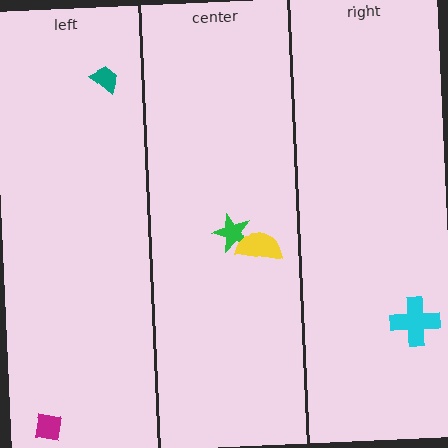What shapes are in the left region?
The teal trapezoid, the magenta square.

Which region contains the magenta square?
The left region.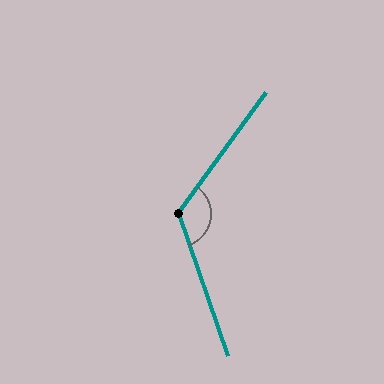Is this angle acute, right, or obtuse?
It is obtuse.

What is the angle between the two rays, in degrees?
Approximately 125 degrees.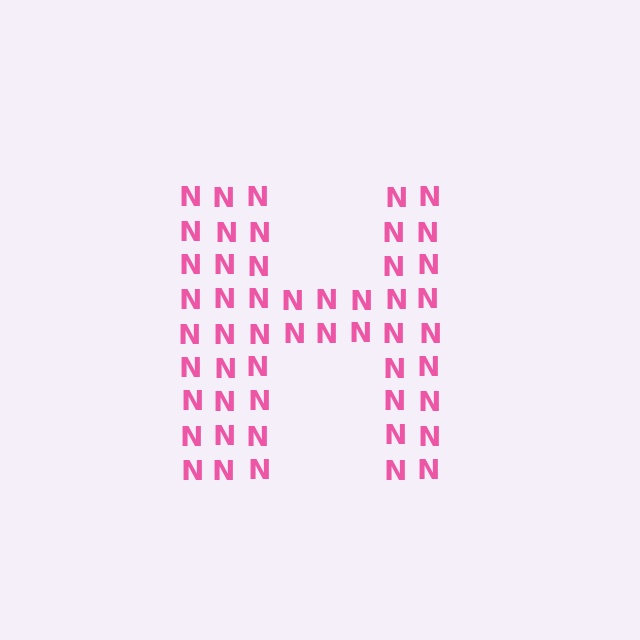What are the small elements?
The small elements are letter N's.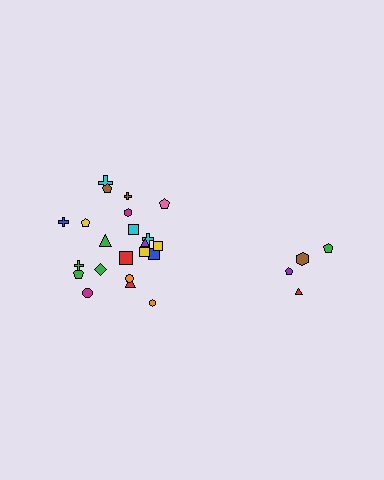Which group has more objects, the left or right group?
The left group.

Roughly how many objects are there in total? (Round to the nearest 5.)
Roughly 25 objects in total.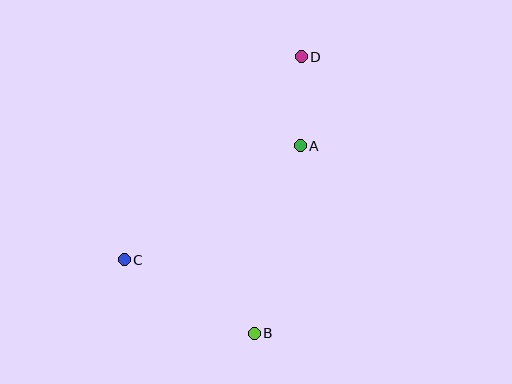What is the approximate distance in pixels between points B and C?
The distance between B and C is approximately 149 pixels.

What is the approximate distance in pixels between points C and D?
The distance between C and D is approximately 269 pixels.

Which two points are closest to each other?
Points A and D are closest to each other.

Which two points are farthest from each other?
Points B and D are farthest from each other.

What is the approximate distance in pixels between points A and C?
The distance between A and C is approximately 210 pixels.